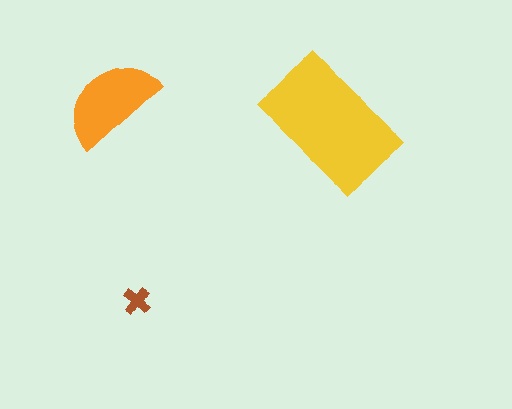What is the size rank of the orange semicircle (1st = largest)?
2nd.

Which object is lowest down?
The brown cross is bottommost.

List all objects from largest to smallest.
The yellow rectangle, the orange semicircle, the brown cross.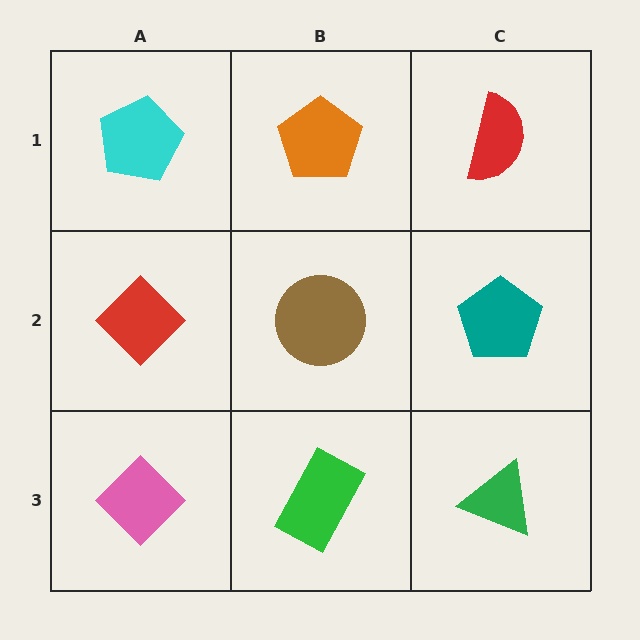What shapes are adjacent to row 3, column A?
A red diamond (row 2, column A), a green rectangle (row 3, column B).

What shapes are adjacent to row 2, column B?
An orange pentagon (row 1, column B), a green rectangle (row 3, column B), a red diamond (row 2, column A), a teal pentagon (row 2, column C).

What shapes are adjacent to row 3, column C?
A teal pentagon (row 2, column C), a green rectangle (row 3, column B).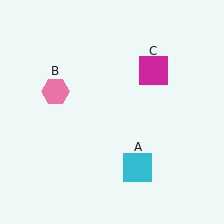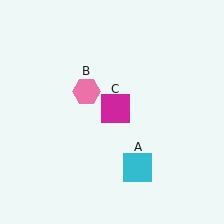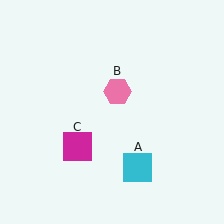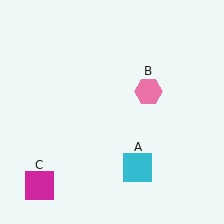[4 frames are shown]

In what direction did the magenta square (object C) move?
The magenta square (object C) moved down and to the left.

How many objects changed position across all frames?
2 objects changed position: pink hexagon (object B), magenta square (object C).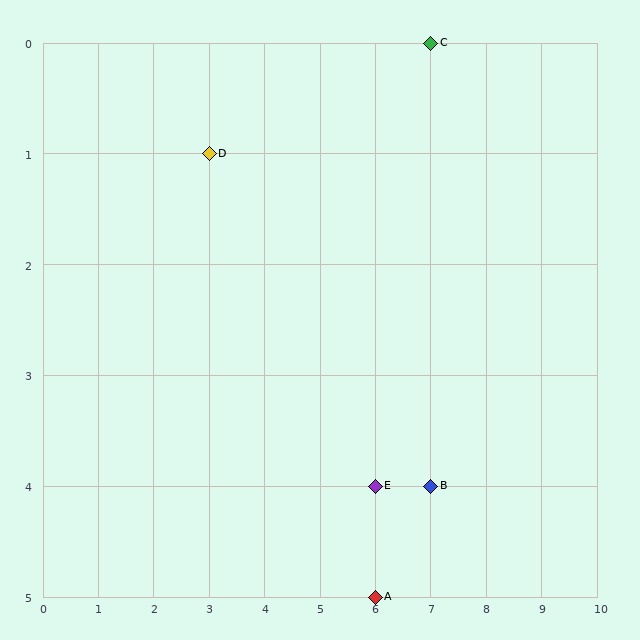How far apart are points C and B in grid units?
Points C and B are 4 rows apart.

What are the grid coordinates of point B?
Point B is at grid coordinates (7, 4).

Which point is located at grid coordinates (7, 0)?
Point C is at (7, 0).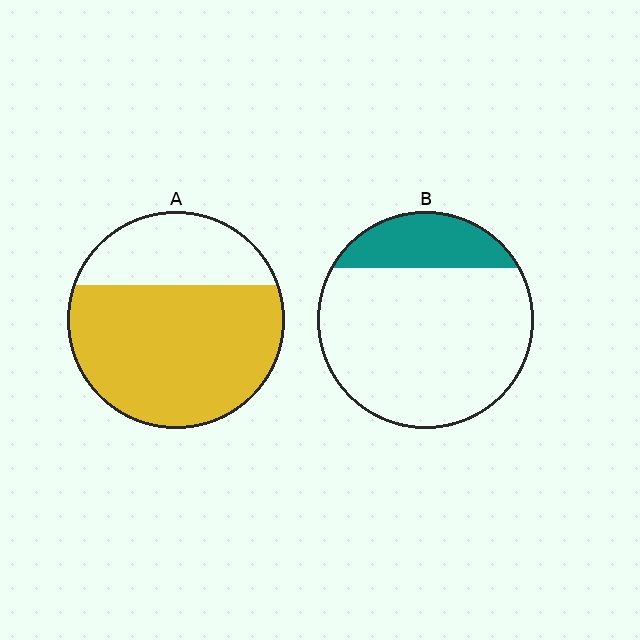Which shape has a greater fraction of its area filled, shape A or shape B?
Shape A.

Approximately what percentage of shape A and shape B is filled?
A is approximately 70% and B is approximately 20%.